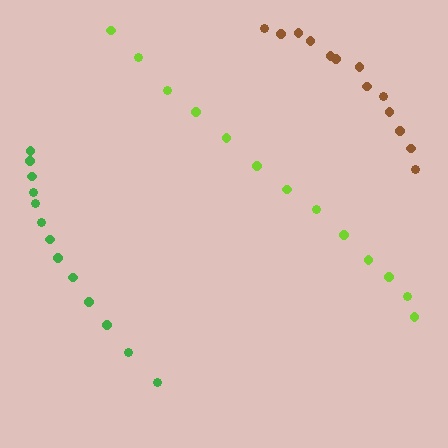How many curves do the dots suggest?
There are 3 distinct paths.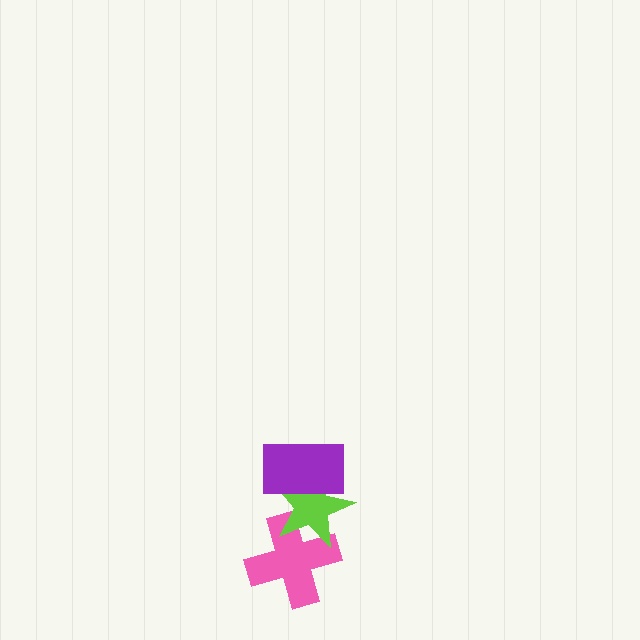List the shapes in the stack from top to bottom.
From top to bottom: the purple rectangle, the lime star, the pink cross.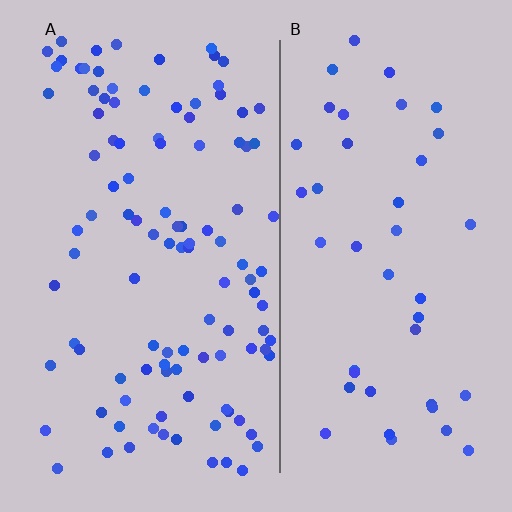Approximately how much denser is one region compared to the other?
Approximately 2.4× — region A over region B.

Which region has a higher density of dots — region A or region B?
A (the left).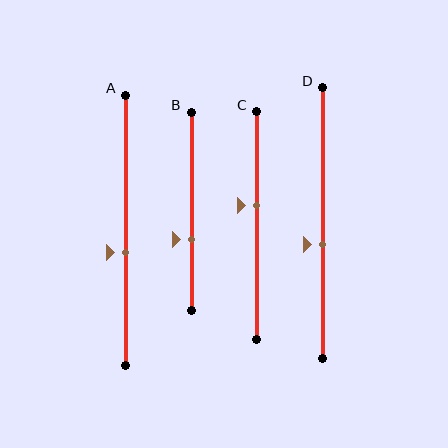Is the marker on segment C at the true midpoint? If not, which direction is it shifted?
No, the marker on segment C is shifted upward by about 9% of the segment length.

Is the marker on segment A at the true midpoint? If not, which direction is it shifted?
No, the marker on segment A is shifted downward by about 8% of the segment length.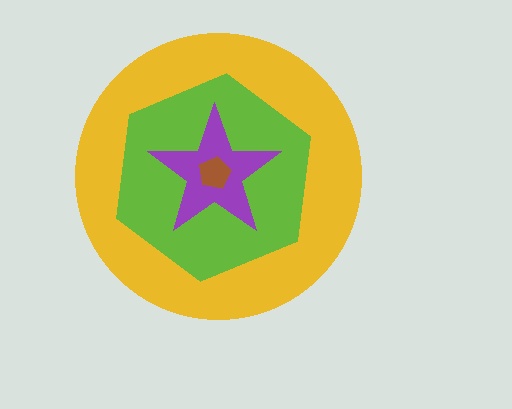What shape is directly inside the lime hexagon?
The purple star.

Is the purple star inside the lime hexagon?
Yes.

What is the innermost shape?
The brown pentagon.